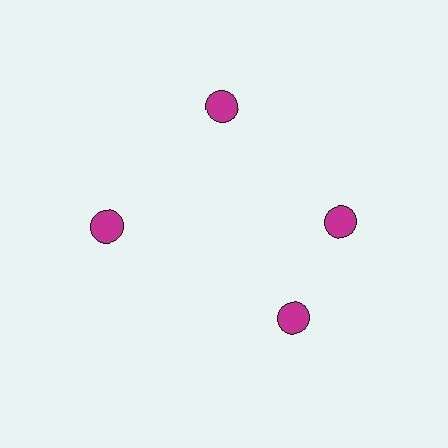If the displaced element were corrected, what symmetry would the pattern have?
It would have 4-fold rotational symmetry — the pattern would map onto itself every 90 degrees.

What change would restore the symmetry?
The symmetry would be restored by rotating it back into even spacing with its neighbors so that all 4 circles sit at equal angles and equal distance from the center.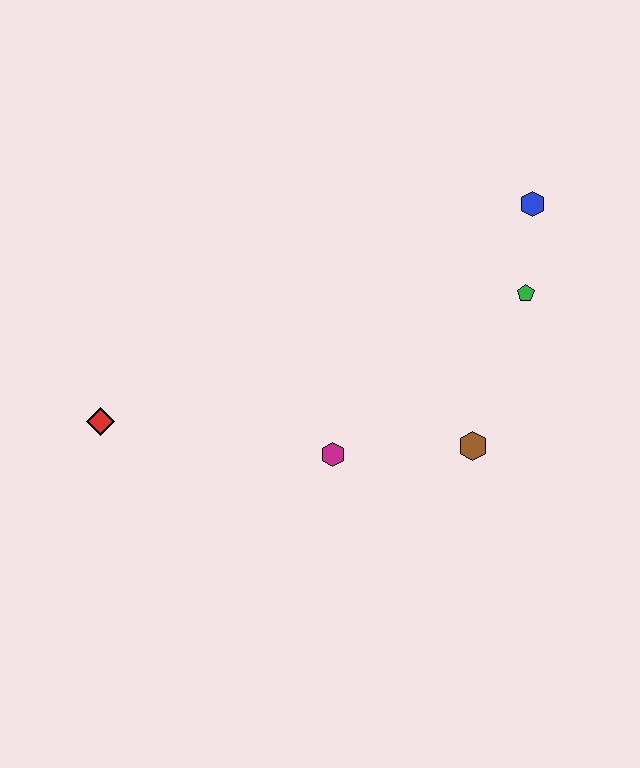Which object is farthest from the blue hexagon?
The red diamond is farthest from the blue hexagon.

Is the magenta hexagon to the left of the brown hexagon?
Yes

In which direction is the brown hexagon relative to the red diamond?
The brown hexagon is to the right of the red diamond.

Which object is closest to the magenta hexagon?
The brown hexagon is closest to the magenta hexagon.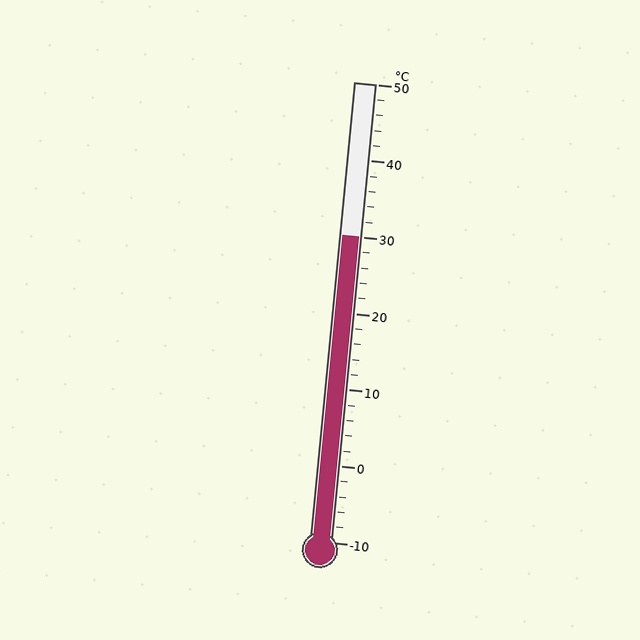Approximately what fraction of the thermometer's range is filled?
The thermometer is filled to approximately 65% of its range.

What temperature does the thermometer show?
The thermometer shows approximately 30°C.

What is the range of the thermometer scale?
The thermometer scale ranges from -10°C to 50°C.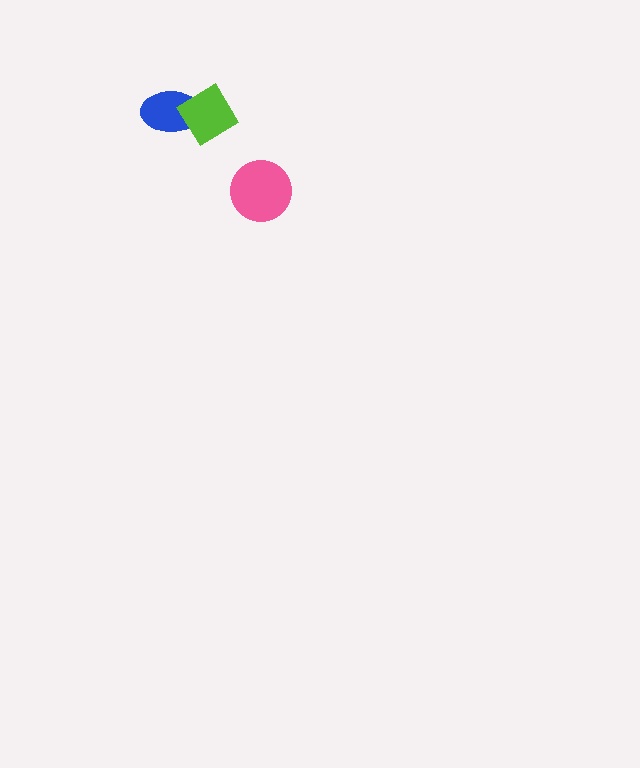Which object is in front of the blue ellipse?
The lime diamond is in front of the blue ellipse.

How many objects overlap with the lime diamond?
1 object overlaps with the lime diamond.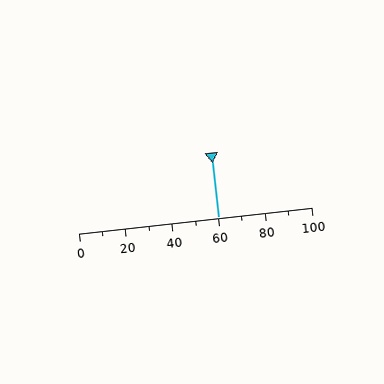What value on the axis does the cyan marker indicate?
The marker indicates approximately 60.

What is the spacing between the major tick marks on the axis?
The major ticks are spaced 20 apart.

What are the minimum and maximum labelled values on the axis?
The axis runs from 0 to 100.